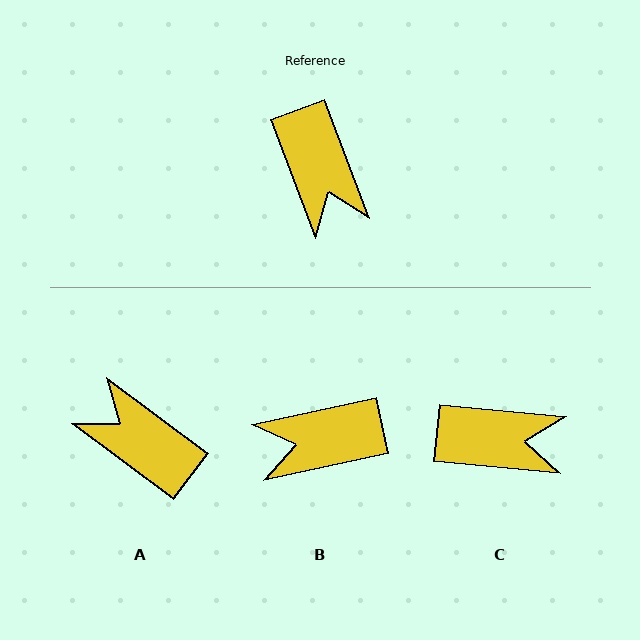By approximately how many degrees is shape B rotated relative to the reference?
Approximately 99 degrees clockwise.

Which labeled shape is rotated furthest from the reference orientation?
A, about 147 degrees away.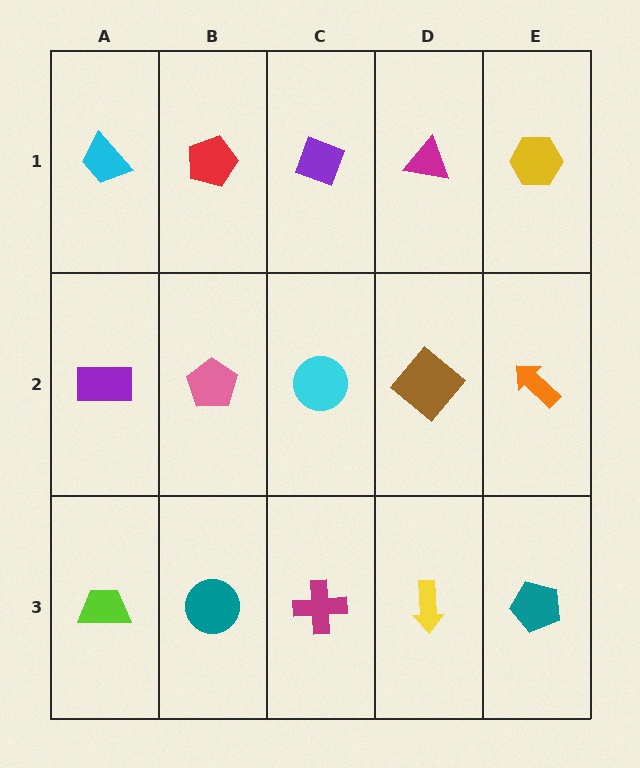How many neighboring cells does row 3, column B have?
3.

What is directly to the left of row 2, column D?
A cyan circle.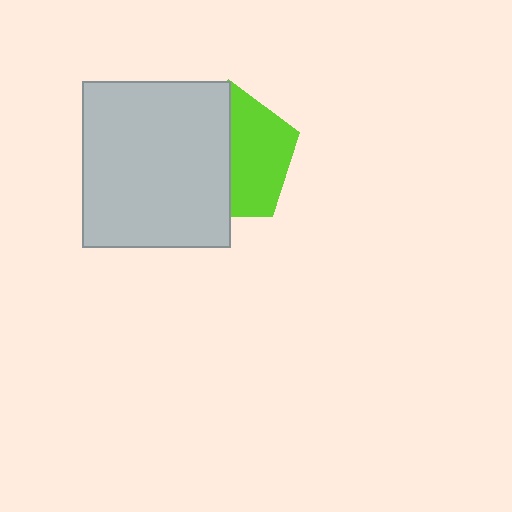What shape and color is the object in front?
The object in front is a light gray rectangle.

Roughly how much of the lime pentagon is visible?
About half of it is visible (roughly 47%).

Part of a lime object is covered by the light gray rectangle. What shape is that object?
It is a pentagon.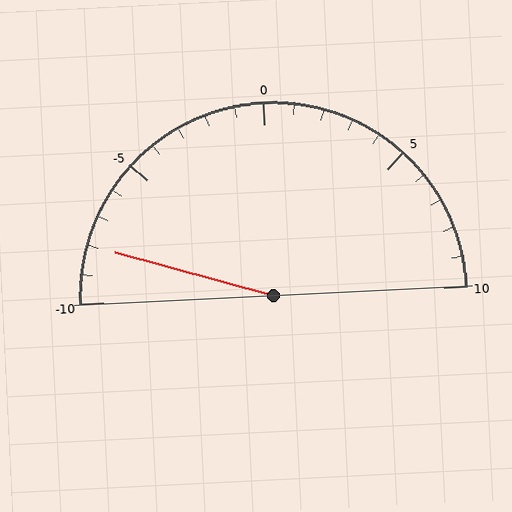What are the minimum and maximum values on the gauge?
The gauge ranges from -10 to 10.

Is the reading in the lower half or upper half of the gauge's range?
The reading is in the lower half of the range (-10 to 10).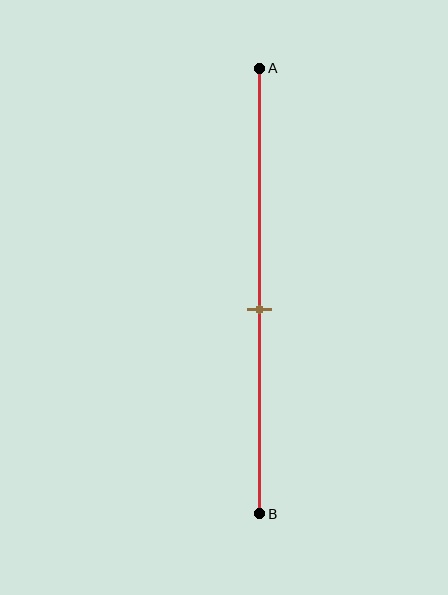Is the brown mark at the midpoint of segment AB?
No, the mark is at about 55% from A, not at the 50% midpoint.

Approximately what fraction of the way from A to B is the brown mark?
The brown mark is approximately 55% of the way from A to B.